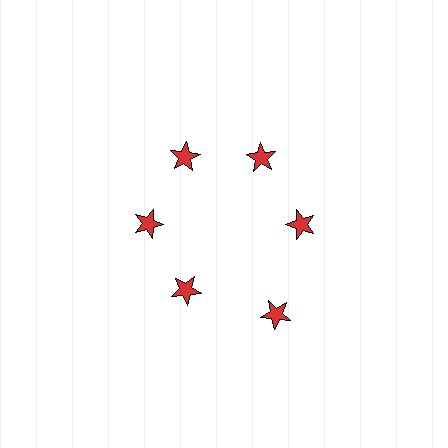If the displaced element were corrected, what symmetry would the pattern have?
It would have 6-fold rotational symmetry — the pattern would map onto itself every 60 degrees.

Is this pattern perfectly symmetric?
No. The 6 red stars are arranged in a ring, but one element near the 5 o'clock position is pushed outward from the center, breaking the 6-fold rotational symmetry.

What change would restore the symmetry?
The symmetry would be restored by moving it inward, back onto the ring so that all 6 stars sit at equal angles and equal distance from the center.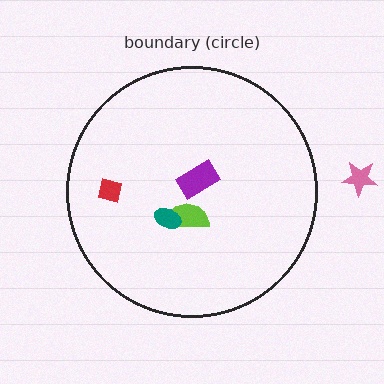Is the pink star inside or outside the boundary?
Outside.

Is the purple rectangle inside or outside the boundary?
Inside.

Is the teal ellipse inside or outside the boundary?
Inside.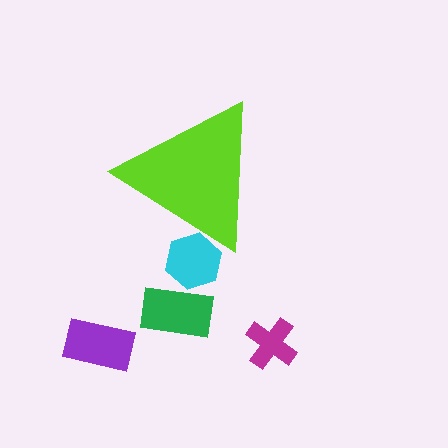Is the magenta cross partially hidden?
No, the magenta cross is fully visible.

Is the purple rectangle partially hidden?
No, the purple rectangle is fully visible.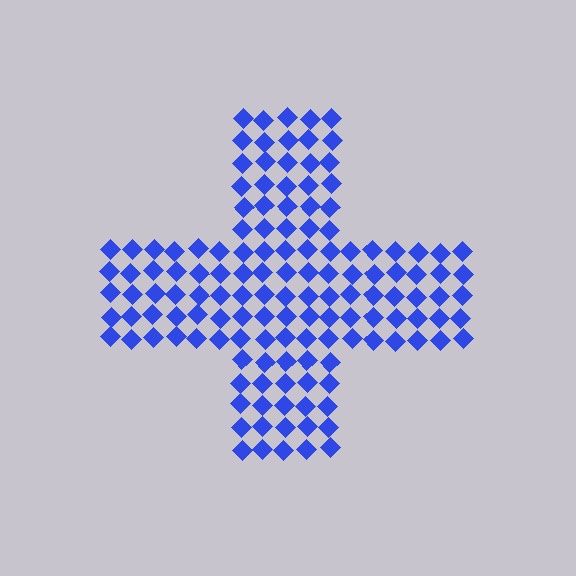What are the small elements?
The small elements are diamonds.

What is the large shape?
The large shape is a cross.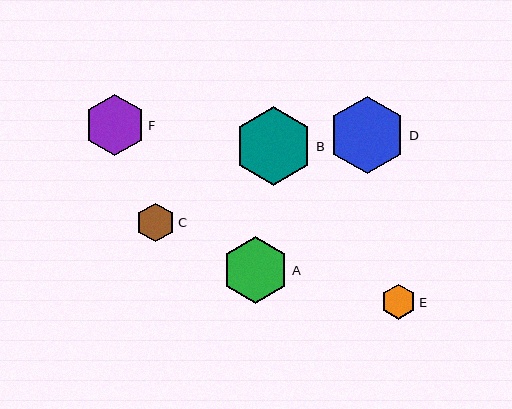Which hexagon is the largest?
Hexagon B is the largest with a size of approximately 79 pixels.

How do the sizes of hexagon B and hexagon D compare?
Hexagon B and hexagon D are approximately the same size.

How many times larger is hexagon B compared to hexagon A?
Hexagon B is approximately 1.2 times the size of hexagon A.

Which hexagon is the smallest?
Hexagon E is the smallest with a size of approximately 35 pixels.